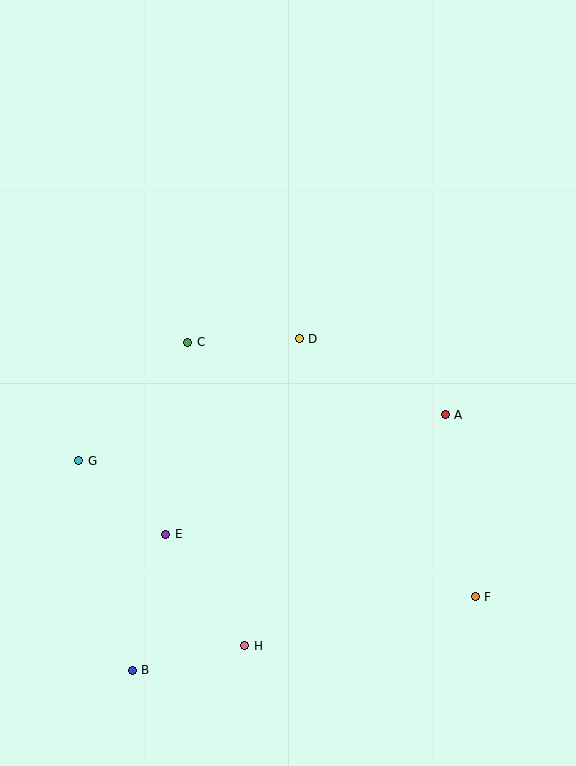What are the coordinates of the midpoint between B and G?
The midpoint between B and G is at (105, 565).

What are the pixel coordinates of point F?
Point F is at (475, 597).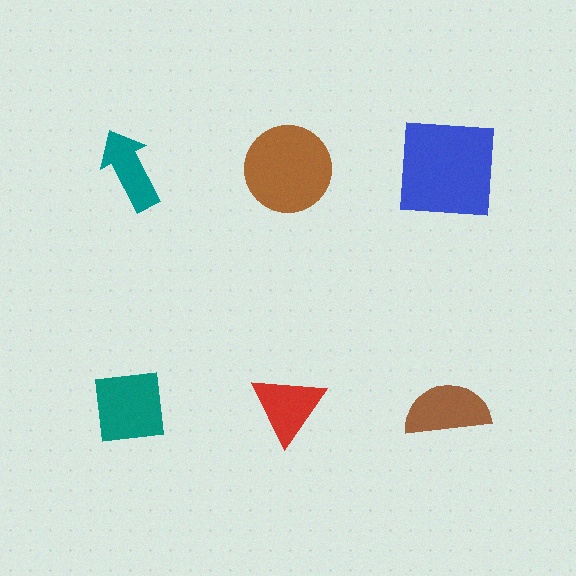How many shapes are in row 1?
3 shapes.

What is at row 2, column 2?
A red triangle.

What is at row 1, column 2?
A brown circle.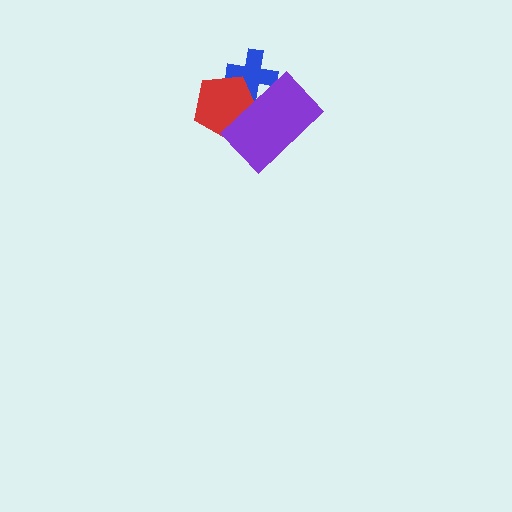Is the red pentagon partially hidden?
Yes, it is partially covered by another shape.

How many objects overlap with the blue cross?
2 objects overlap with the blue cross.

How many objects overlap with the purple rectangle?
2 objects overlap with the purple rectangle.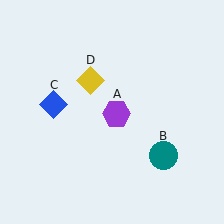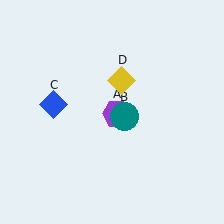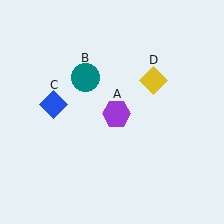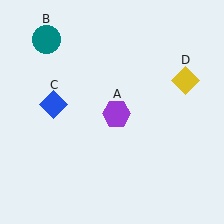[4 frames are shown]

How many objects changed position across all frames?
2 objects changed position: teal circle (object B), yellow diamond (object D).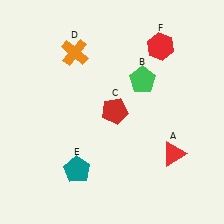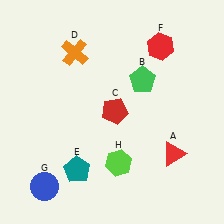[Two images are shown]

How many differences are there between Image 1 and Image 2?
There are 2 differences between the two images.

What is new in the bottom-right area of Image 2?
A lime hexagon (H) was added in the bottom-right area of Image 2.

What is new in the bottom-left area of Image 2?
A blue circle (G) was added in the bottom-left area of Image 2.